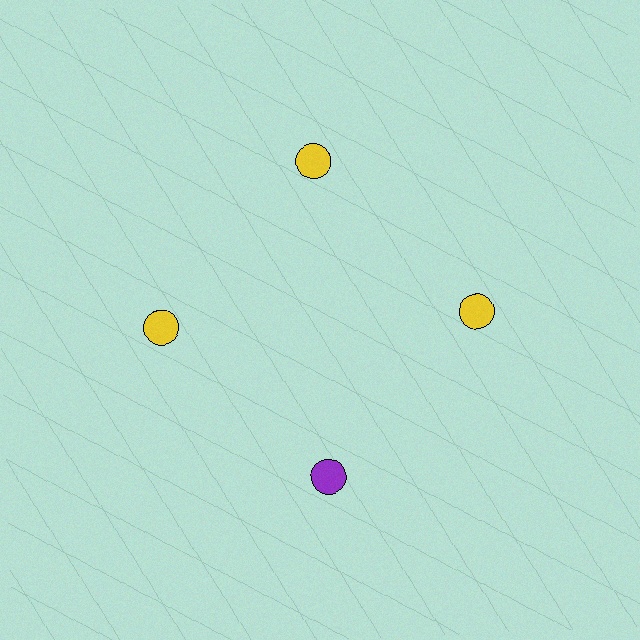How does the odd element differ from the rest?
It has a different color: purple instead of yellow.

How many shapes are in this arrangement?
There are 4 shapes arranged in a ring pattern.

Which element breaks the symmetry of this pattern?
The purple circle at roughly the 6 o'clock position breaks the symmetry. All other shapes are yellow circles.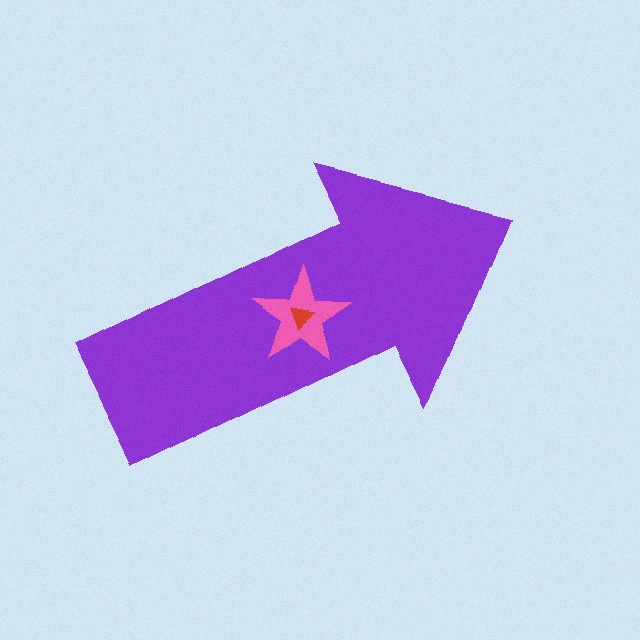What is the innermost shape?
The red triangle.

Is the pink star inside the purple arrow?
Yes.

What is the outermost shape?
The purple arrow.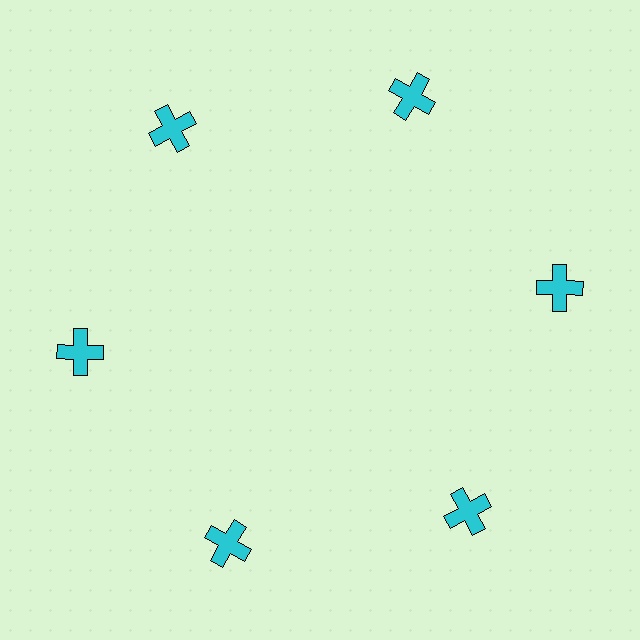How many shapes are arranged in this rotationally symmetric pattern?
There are 6 shapes, arranged in 6 groups of 1.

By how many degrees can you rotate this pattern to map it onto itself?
The pattern maps onto itself every 60 degrees of rotation.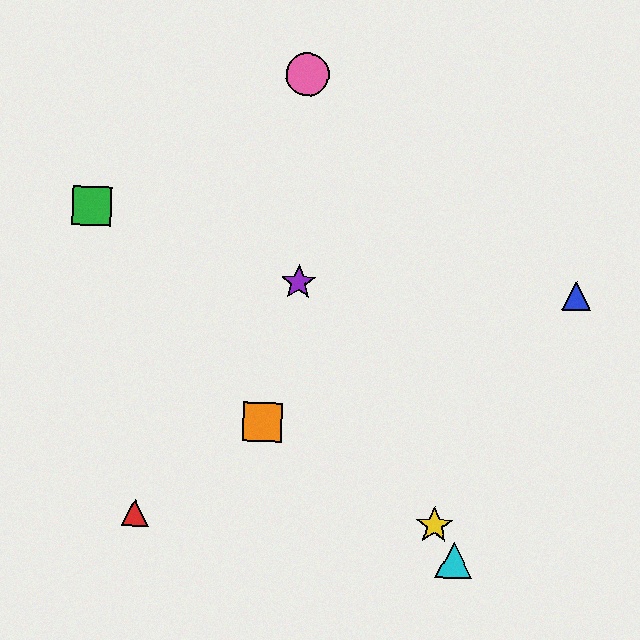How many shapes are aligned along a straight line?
3 shapes (the yellow star, the purple star, the cyan triangle) are aligned along a straight line.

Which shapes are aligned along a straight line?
The yellow star, the purple star, the cyan triangle are aligned along a straight line.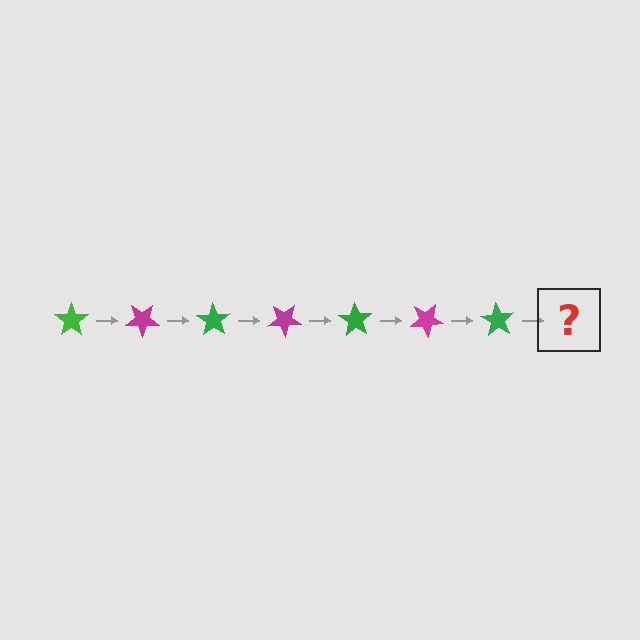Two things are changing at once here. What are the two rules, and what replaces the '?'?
The two rules are that it rotates 35 degrees each step and the color cycles through green and magenta. The '?' should be a magenta star, rotated 245 degrees from the start.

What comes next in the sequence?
The next element should be a magenta star, rotated 245 degrees from the start.